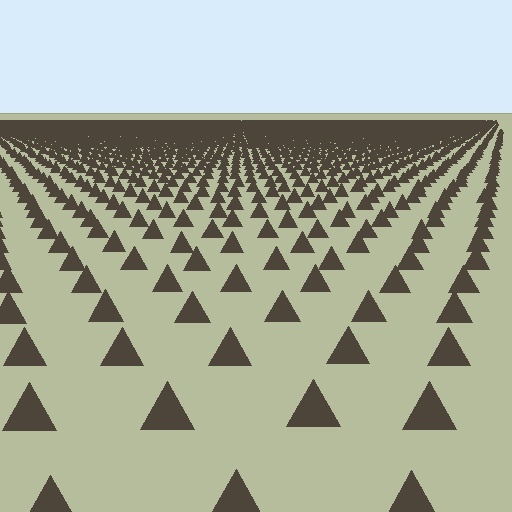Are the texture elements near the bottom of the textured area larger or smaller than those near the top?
Larger. Near the bottom, elements are closer to the viewer and appear at a bigger on-screen size.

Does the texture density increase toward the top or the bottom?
Density increases toward the top.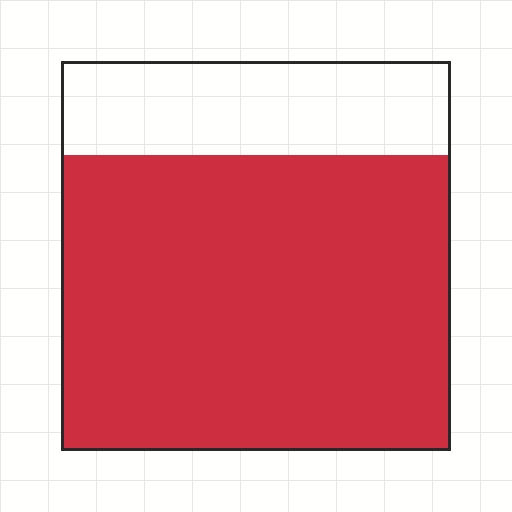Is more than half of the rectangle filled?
Yes.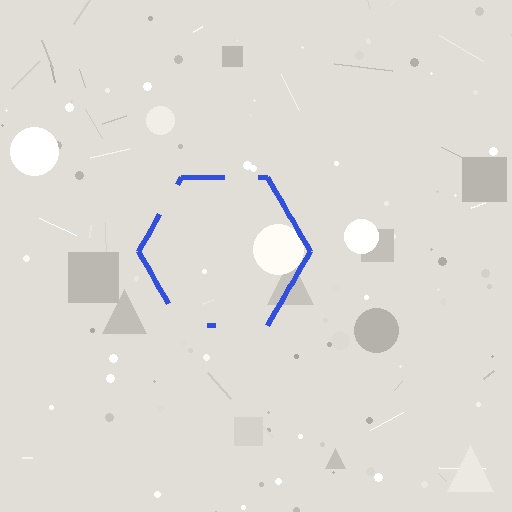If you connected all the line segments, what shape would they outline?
They would outline a hexagon.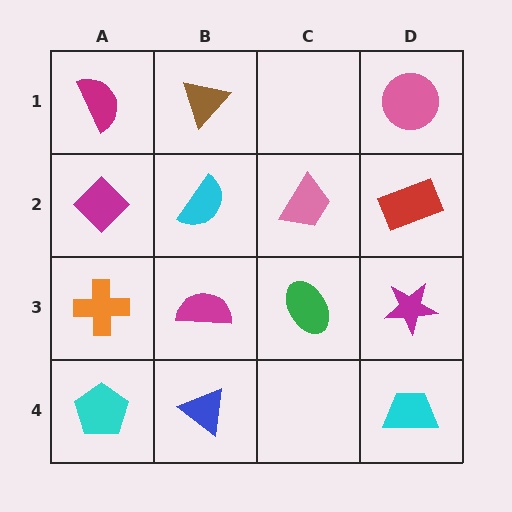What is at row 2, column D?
A red rectangle.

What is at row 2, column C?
A pink trapezoid.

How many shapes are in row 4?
3 shapes.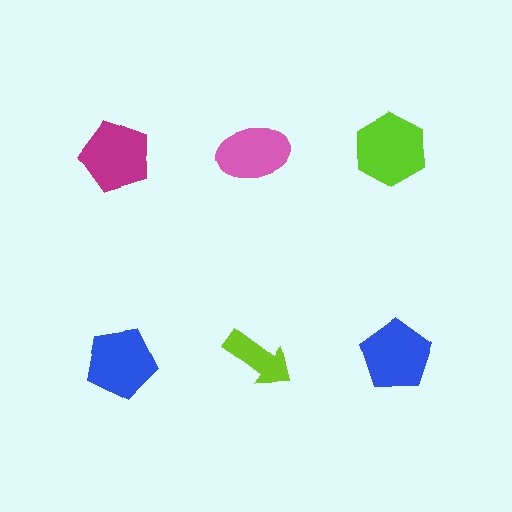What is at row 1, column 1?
A magenta pentagon.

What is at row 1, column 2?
A pink ellipse.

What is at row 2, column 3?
A blue pentagon.